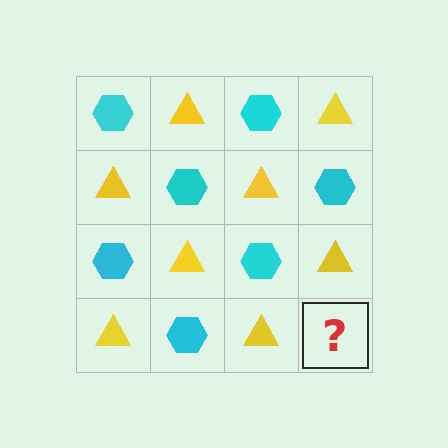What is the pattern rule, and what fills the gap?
The rule is that it alternates cyan hexagon and yellow triangle in a checkerboard pattern. The gap should be filled with a cyan hexagon.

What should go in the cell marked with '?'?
The missing cell should contain a cyan hexagon.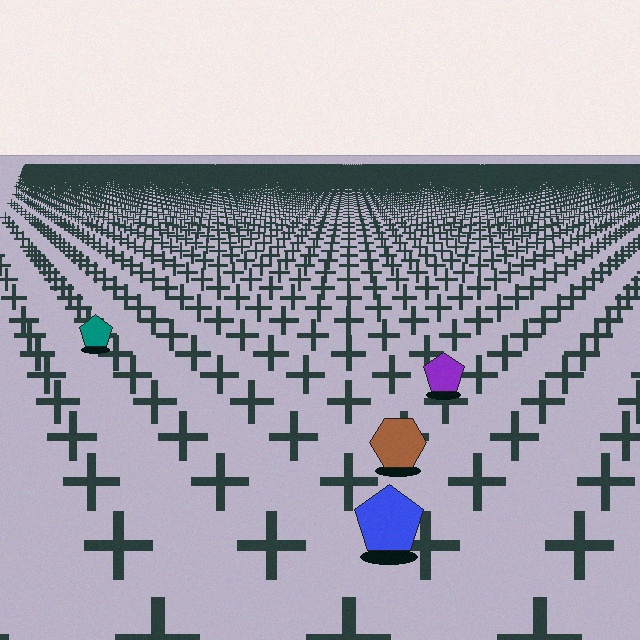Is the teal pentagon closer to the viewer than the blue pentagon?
No. The blue pentagon is closer — you can tell from the texture gradient: the ground texture is coarser near it.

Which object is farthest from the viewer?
The teal pentagon is farthest from the viewer. It appears smaller and the ground texture around it is denser.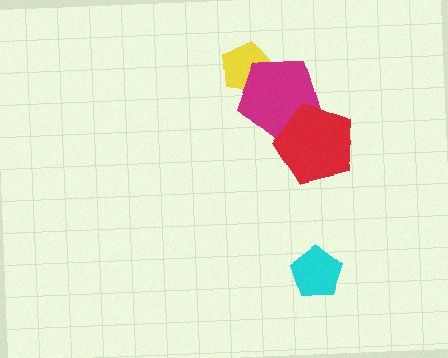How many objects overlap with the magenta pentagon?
2 objects overlap with the magenta pentagon.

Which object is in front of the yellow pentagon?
The magenta pentagon is in front of the yellow pentagon.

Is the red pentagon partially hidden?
No, no other shape covers it.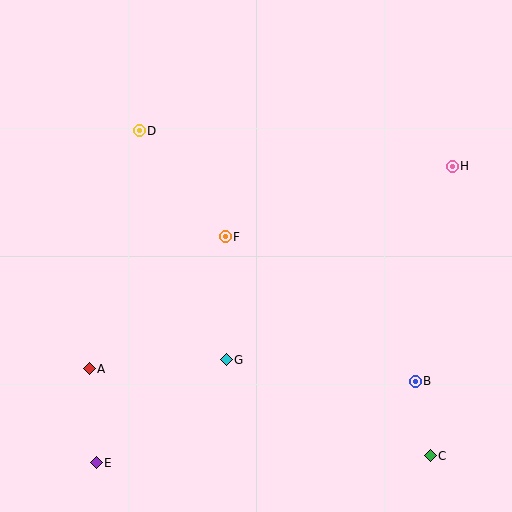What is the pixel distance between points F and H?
The distance between F and H is 238 pixels.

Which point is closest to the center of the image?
Point F at (225, 237) is closest to the center.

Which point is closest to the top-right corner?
Point H is closest to the top-right corner.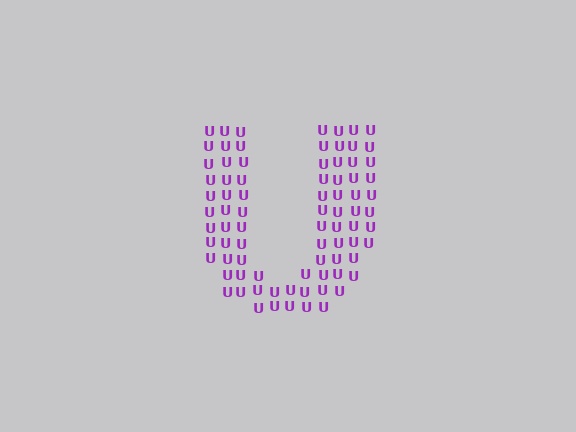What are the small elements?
The small elements are letter U's.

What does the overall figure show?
The overall figure shows the letter U.